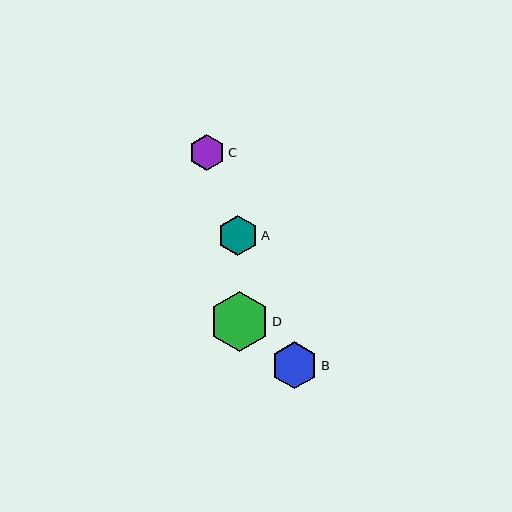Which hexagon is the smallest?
Hexagon C is the smallest with a size of approximately 36 pixels.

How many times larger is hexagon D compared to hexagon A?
Hexagon D is approximately 1.5 times the size of hexagon A.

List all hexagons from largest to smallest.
From largest to smallest: D, B, A, C.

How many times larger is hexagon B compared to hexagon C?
Hexagon B is approximately 1.3 times the size of hexagon C.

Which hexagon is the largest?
Hexagon D is the largest with a size of approximately 60 pixels.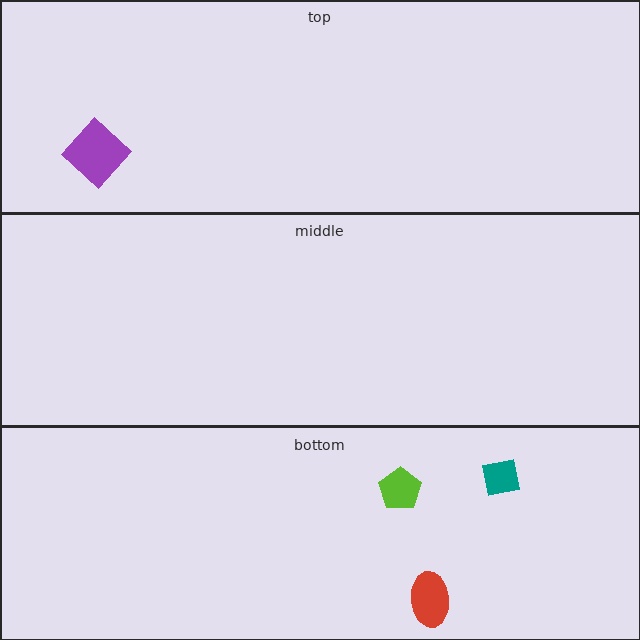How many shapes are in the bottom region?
3.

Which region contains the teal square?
The bottom region.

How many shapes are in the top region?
1.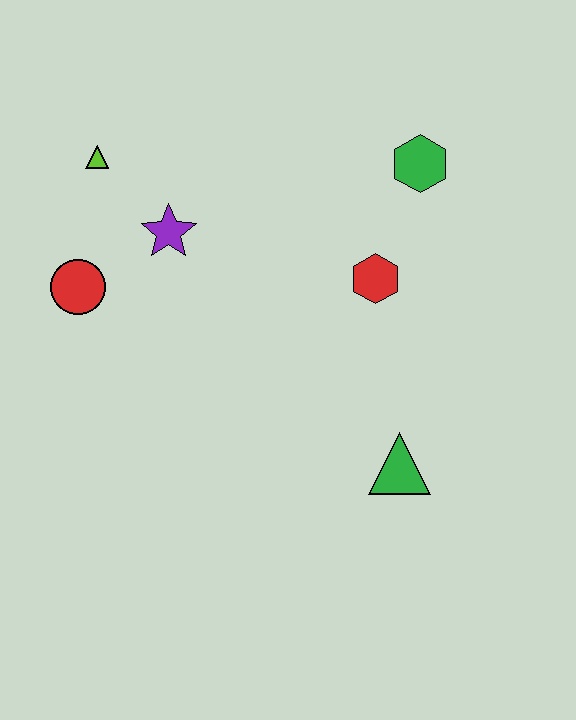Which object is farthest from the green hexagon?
The red circle is farthest from the green hexagon.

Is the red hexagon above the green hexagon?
No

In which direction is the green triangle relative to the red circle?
The green triangle is to the right of the red circle.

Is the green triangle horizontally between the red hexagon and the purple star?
No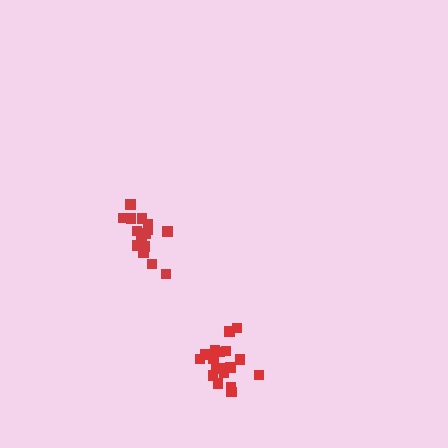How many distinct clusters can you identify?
There are 2 distinct clusters.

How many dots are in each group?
Group 1: 16 dots, Group 2: 20 dots (36 total).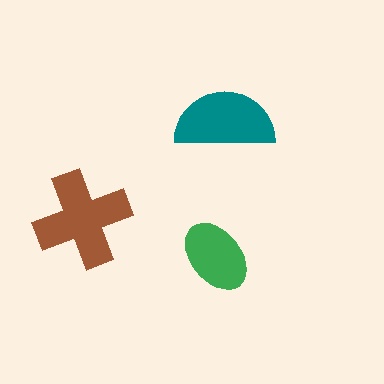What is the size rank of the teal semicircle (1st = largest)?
2nd.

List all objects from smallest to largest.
The green ellipse, the teal semicircle, the brown cross.